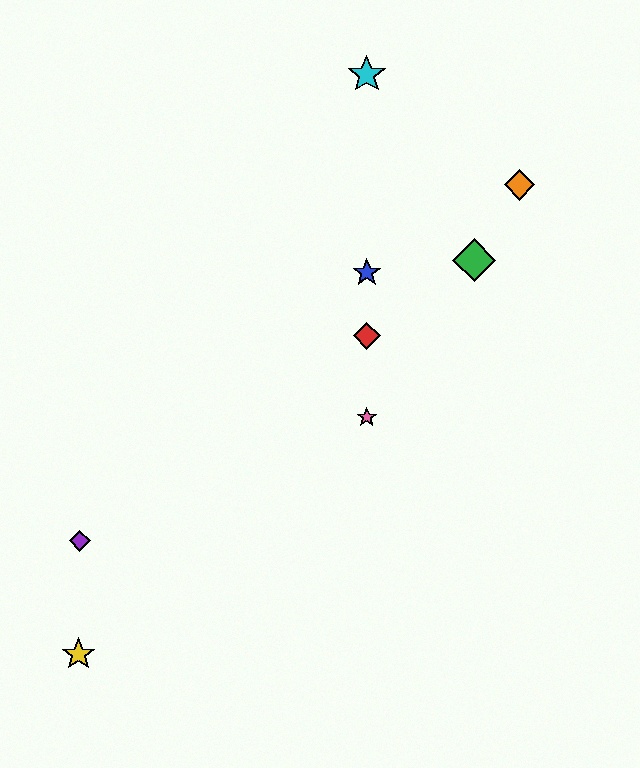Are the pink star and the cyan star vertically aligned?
Yes, both are at x≈367.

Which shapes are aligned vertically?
The red diamond, the blue star, the cyan star, the pink star are aligned vertically.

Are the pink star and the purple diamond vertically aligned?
No, the pink star is at x≈367 and the purple diamond is at x≈80.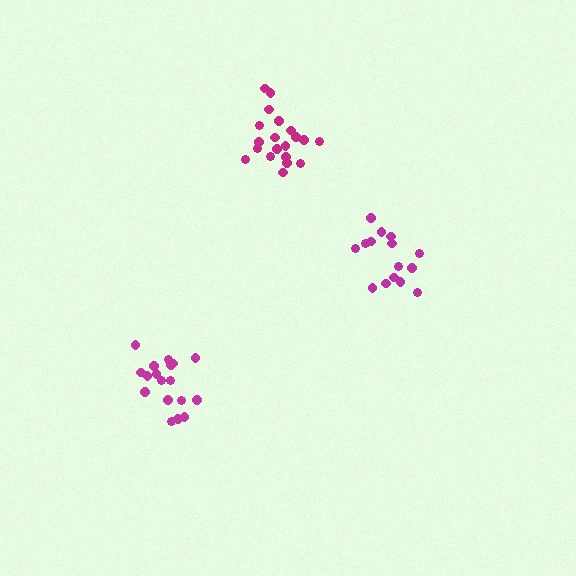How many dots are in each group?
Group 1: 18 dots, Group 2: 20 dots, Group 3: 15 dots (53 total).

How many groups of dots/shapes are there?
There are 3 groups.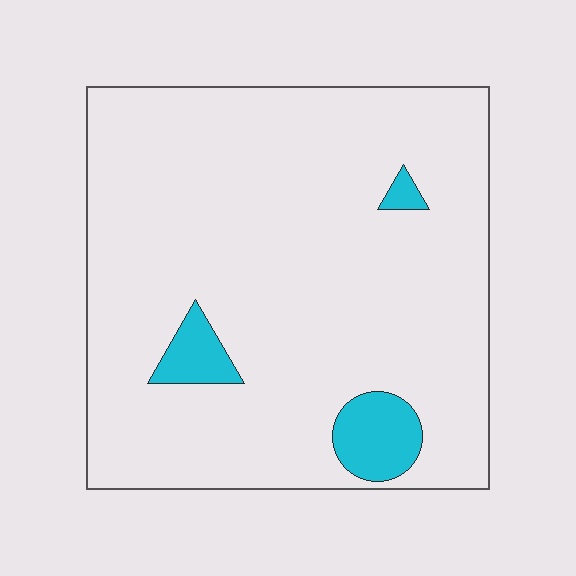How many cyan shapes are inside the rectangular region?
3.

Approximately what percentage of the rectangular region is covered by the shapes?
Approximately 5%.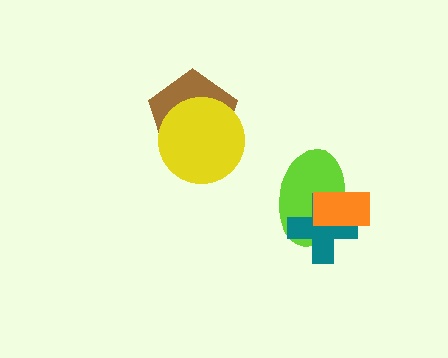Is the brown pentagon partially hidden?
Yes, it is partially covered by another shape.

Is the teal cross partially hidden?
Yes, it is partially covered by another shape.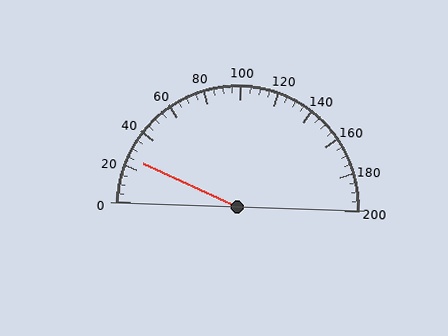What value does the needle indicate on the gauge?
The needle indicates approximately 25.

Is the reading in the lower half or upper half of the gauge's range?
The reading is in the lower half of the range (0 to 200).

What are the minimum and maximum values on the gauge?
The gauge ranges from 0 to 200.